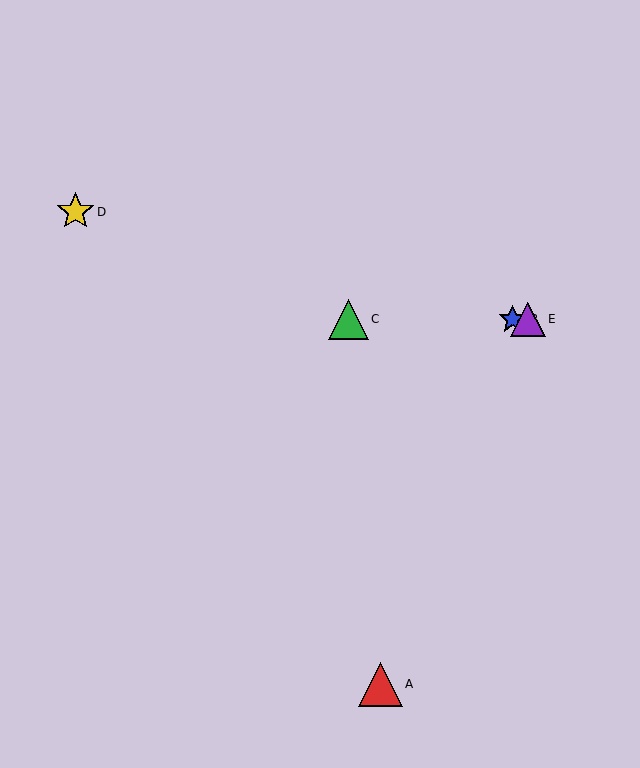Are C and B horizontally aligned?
Yes, both are at y≈319.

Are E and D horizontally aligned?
No, E is at y≈319 and D is at y≈212.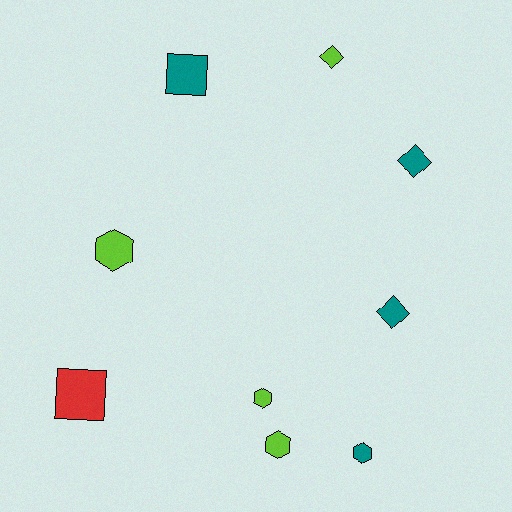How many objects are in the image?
There are 9 objects.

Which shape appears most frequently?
Hexagon, with 4 objects.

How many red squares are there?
There is 1 red square.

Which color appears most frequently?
Lime, with 4 objects.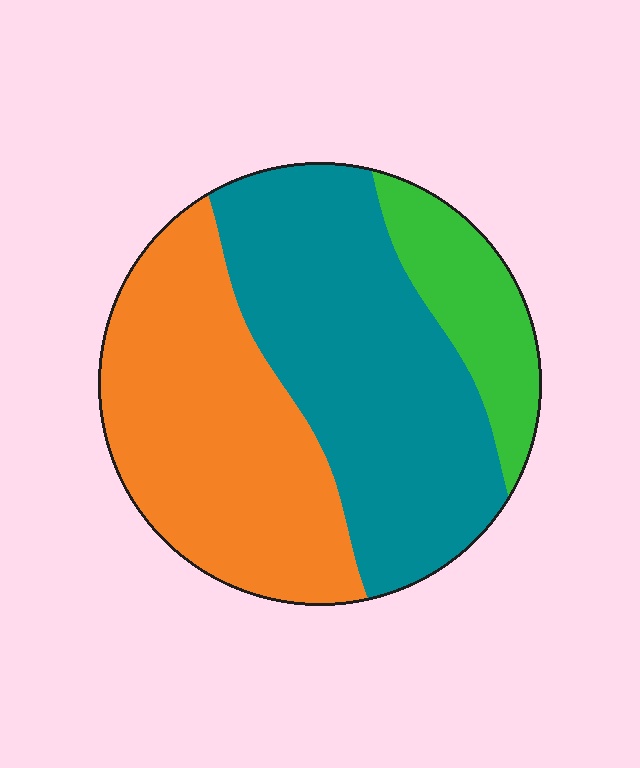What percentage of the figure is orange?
Orange takes up about two fifths (2/5) of the figure.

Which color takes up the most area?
Teal, at roughly 45%.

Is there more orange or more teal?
Teal.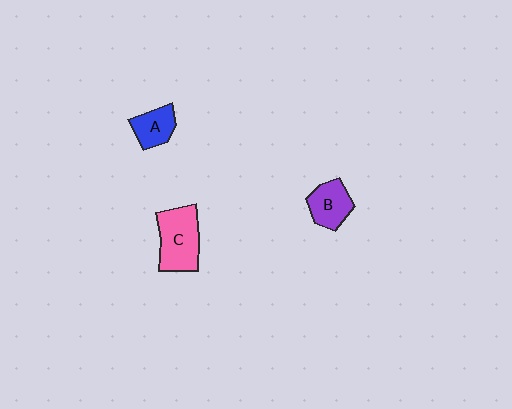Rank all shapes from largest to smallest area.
From largest to smallest: C (pink), B (purple), A (blue).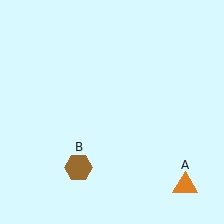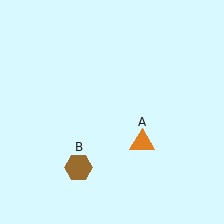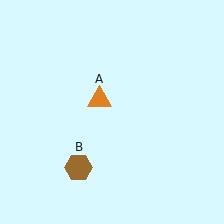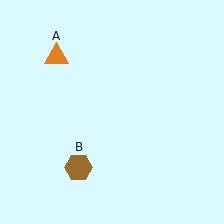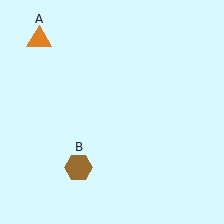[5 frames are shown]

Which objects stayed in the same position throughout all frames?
Brown hexagon (object B) remained stationary.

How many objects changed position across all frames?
1 object changed position: orange triangle (object A).